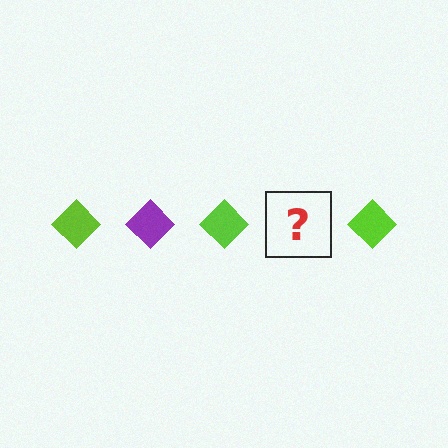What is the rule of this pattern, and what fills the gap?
The rule is that the pattern cycles through lime, purple diamonds. The gap should be filled with a purple diamond.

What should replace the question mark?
The question mark should be replaced with a purple diamond.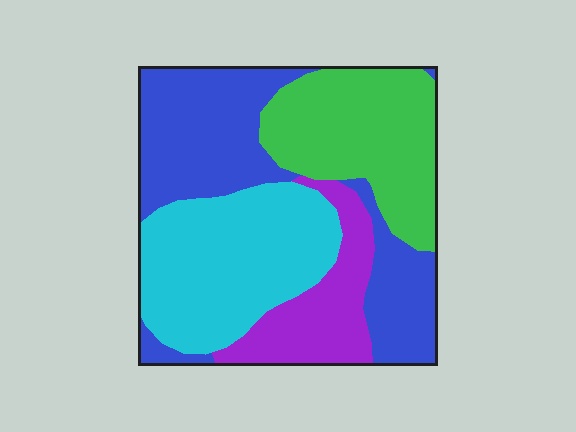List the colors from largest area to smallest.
From largest to smallest: blue, cyan, green, purple.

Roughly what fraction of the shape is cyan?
Cyan covers about 30% of the shape.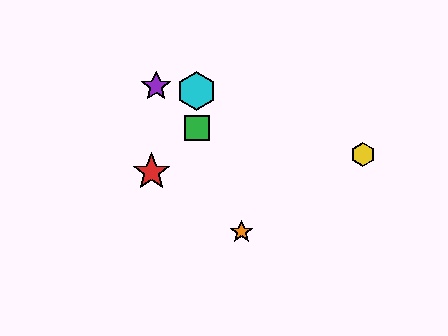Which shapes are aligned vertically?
The blue star, the green square, the cyan hexagon are aligned vertically.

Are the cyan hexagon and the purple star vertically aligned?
No, the cyan hexagon is at x≈197 and the purple star is at x≈156.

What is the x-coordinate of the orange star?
The orange star is at x≈241.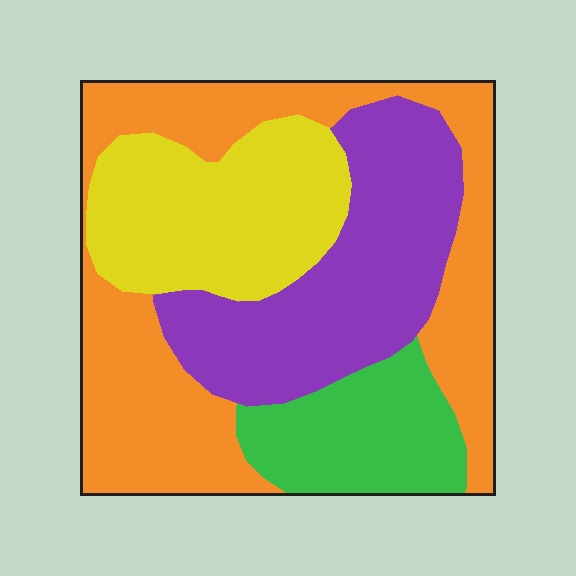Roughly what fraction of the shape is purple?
Purple covers around 25% of the shape.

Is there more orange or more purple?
Orange.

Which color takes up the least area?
Green, at roughly 15%.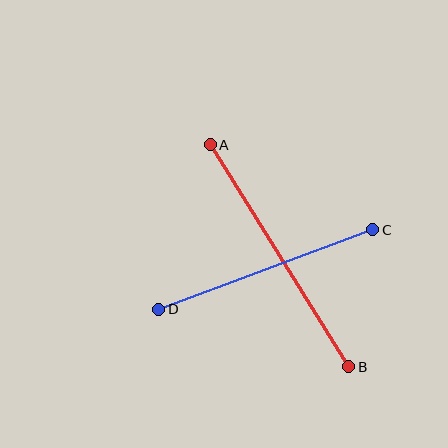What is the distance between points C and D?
The distance is approximately 228 pixels.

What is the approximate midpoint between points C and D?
The midpoint is at approximately (266, 270) pixels.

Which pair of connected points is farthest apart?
Points A and B are farthest apart.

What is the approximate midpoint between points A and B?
The midpoint is at approximately (280, 256) pixels.